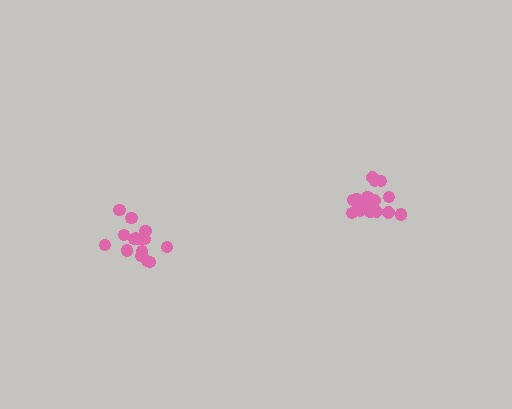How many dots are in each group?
Group 1: 16 dots, Group 2: 20 dots (36 total).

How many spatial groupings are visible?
There are 2 spatial groupings.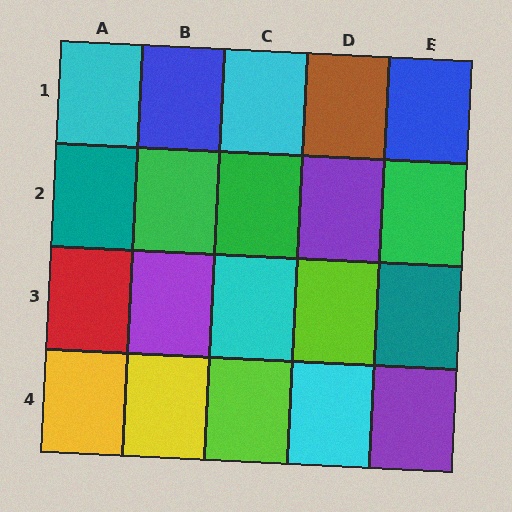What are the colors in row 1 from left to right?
Cyan, blue, cyan, brown, blue.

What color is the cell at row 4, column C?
Lime.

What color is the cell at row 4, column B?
Yellow.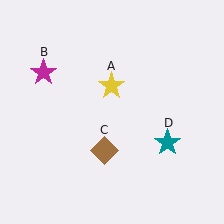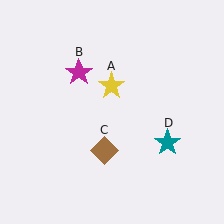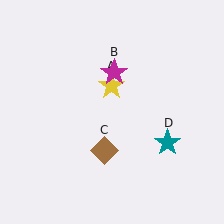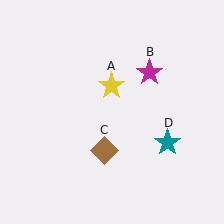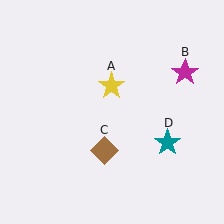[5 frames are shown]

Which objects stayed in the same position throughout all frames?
Yellow star (object A) and brown diamond (object C) and teal star (object D) remained stationary.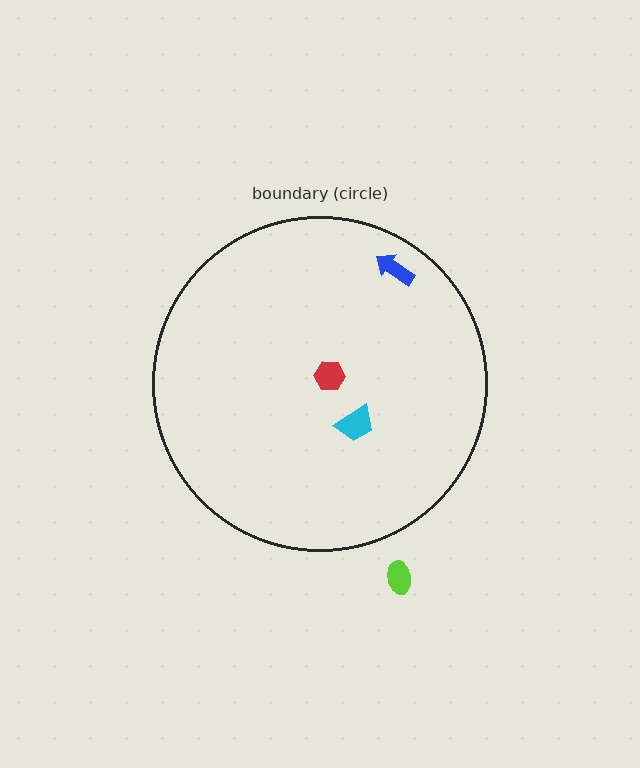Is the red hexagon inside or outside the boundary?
Inside.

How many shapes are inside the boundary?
3 inside, 1 outside.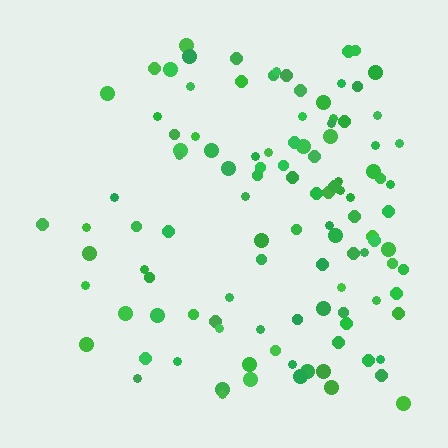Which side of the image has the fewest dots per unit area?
The left.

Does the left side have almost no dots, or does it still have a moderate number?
Still a moderate number, just noticeably fewer than the right.